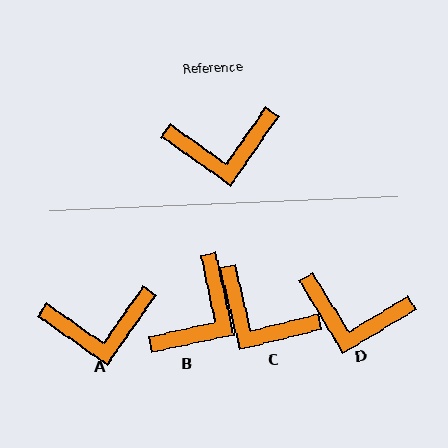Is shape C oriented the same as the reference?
No, it is off by about 41 degrees.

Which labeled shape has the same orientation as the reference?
A.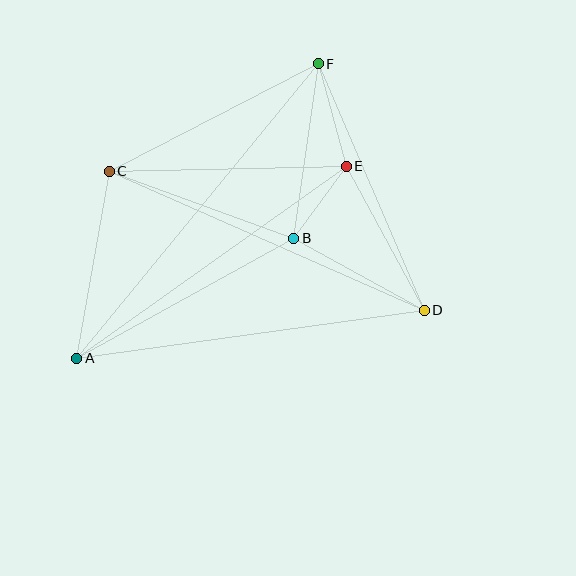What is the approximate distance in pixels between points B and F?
The distance between B and F is approximately 176 pixels.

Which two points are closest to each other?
Points B and E are closest to each other.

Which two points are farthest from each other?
Points A and F are farthest from each other.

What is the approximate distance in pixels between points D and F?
The distance between D and F is approximately 268 pixels.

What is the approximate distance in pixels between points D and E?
The distance between D and E is approximately 164 pixels.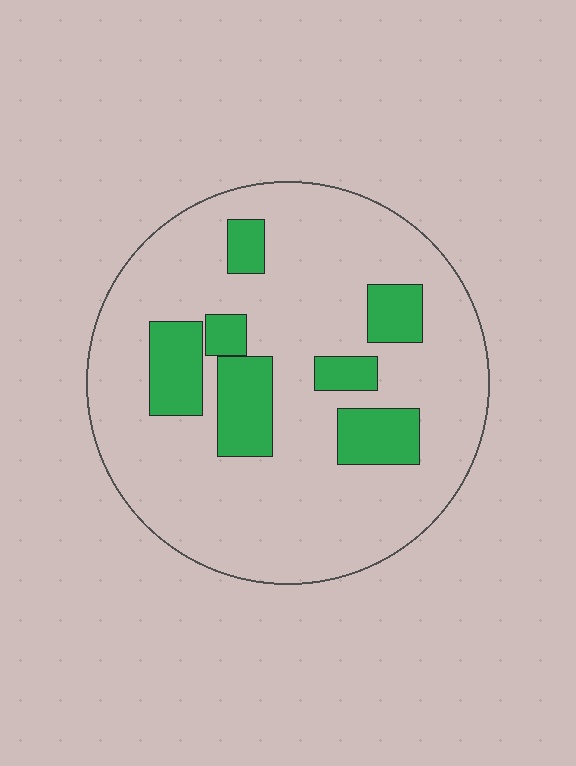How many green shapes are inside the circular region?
7.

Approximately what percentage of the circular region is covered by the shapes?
Approximately 20%.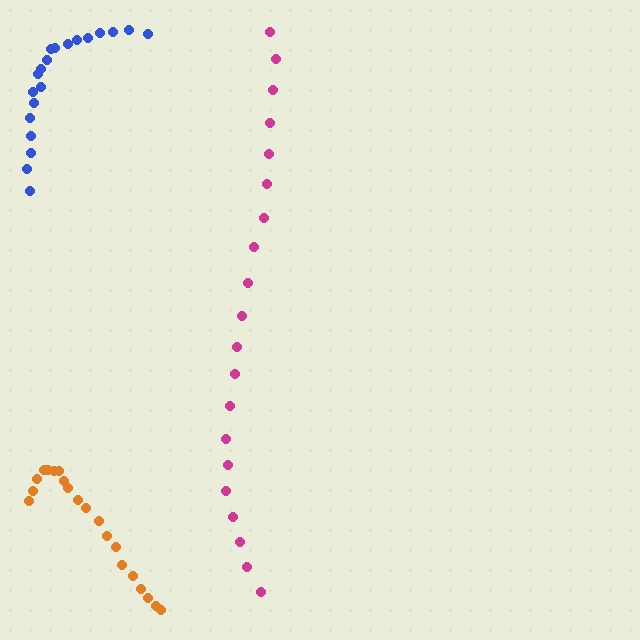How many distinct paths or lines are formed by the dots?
There are 3 distinct paths.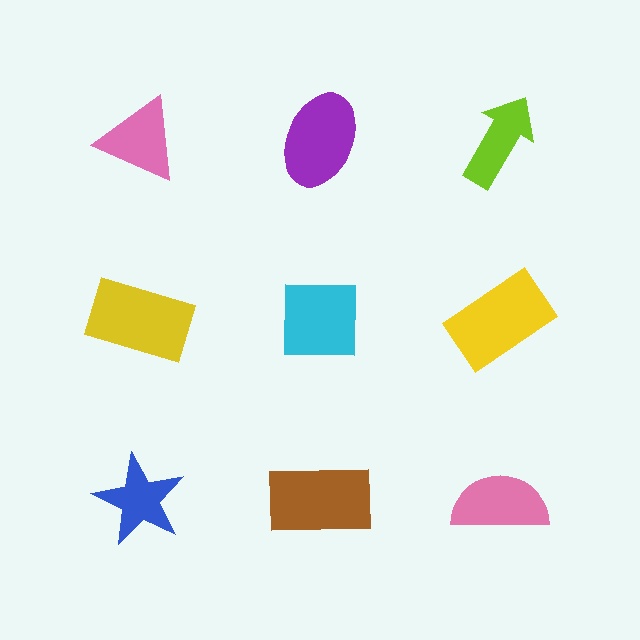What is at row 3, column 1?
A blue star.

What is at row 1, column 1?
A pink triangle.